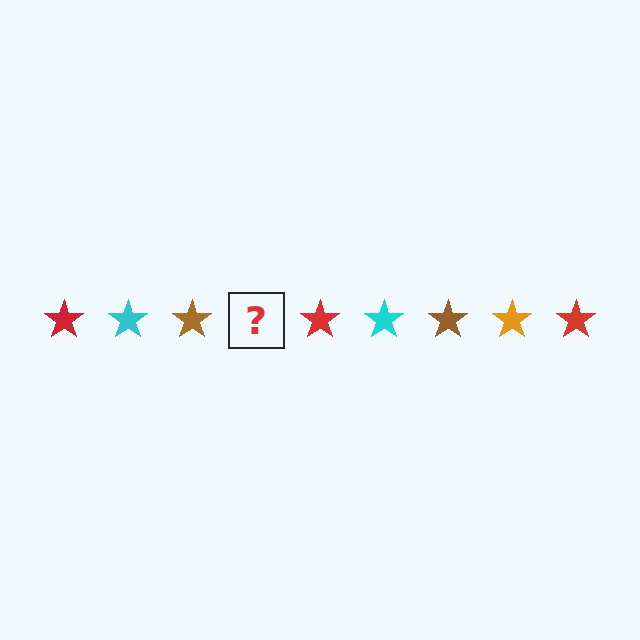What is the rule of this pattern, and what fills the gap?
The rule is that the pattern cycles through red, cyan, brown, orange stars. The gap should be filled with an orange star.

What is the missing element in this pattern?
The missing element is an orange star.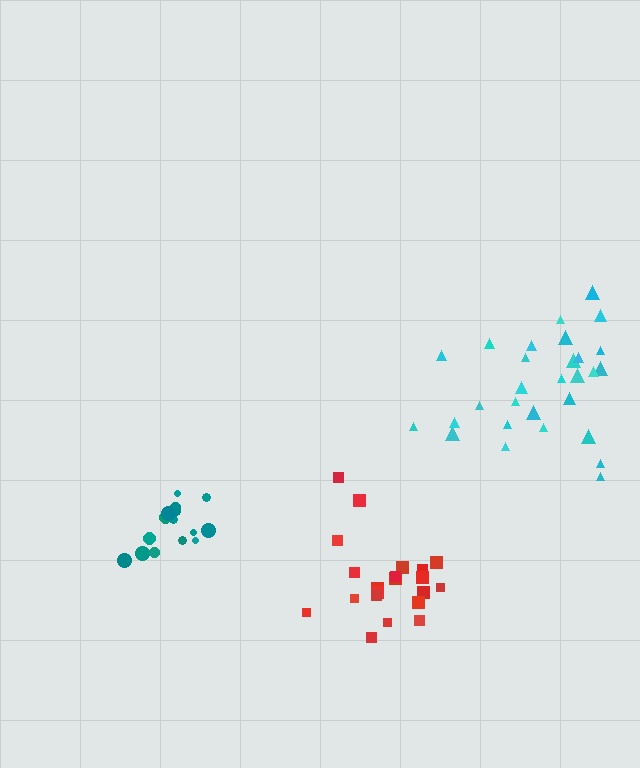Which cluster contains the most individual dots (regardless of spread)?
Cyan (29).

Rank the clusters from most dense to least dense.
teal, red, cyan.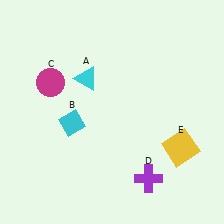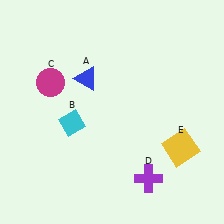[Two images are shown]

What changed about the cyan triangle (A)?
In Image 1, A is cyan. In Image 2, it changed to blue.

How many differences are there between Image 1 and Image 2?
There is 1 difference between the two images.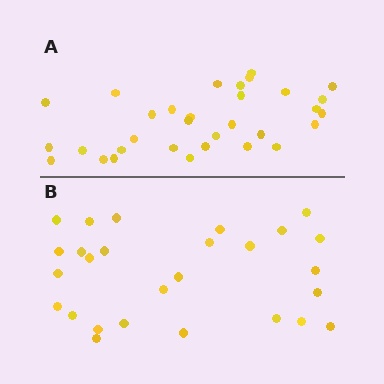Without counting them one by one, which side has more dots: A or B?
Region A (the top region) has more dots.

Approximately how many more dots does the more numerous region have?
Region A has about 5 more dots than region B.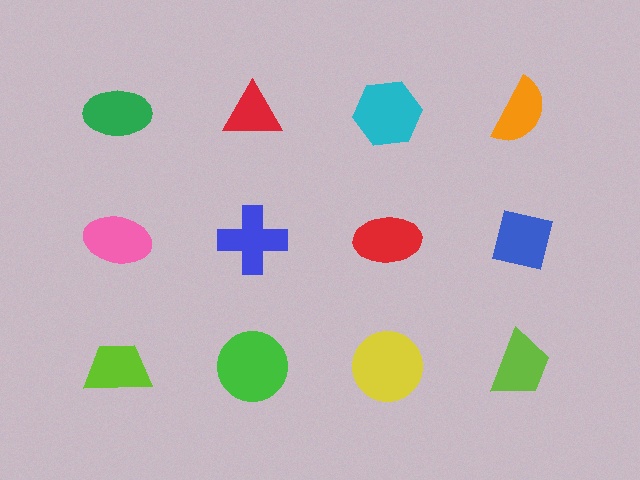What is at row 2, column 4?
A blue square.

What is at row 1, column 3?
A cyan hexagon.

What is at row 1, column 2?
A red triangle.